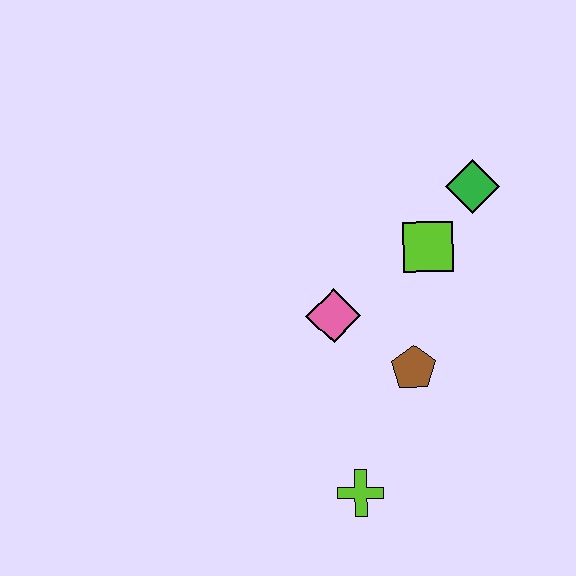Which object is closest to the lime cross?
The brown pentagon is closest to the lime cross.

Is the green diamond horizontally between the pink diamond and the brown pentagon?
No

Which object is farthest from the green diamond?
The lime cross is farthest from the green diamond.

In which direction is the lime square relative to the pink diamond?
The lime square is to the right of the pink diamond.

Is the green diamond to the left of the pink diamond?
No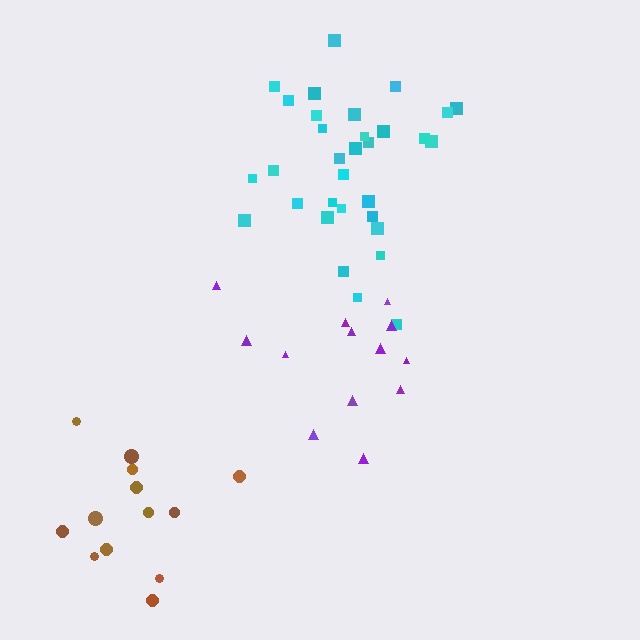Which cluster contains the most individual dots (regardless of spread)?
Cyan (32).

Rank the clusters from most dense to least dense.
cyan, brown, purple.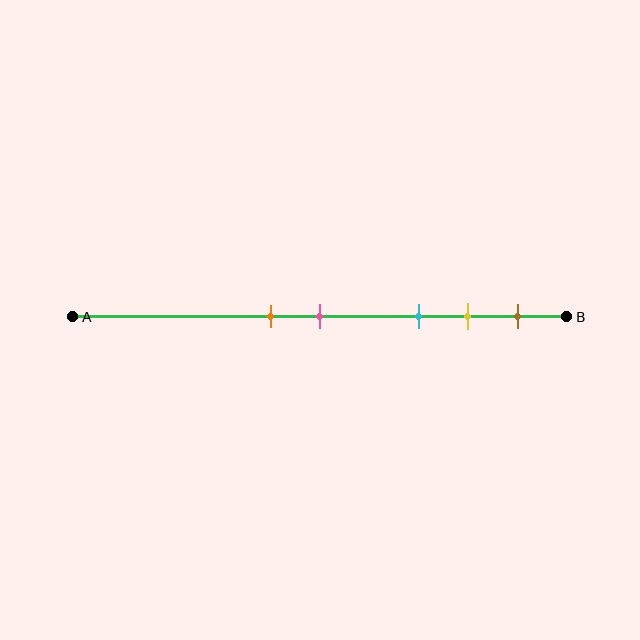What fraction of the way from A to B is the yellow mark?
The yellow mark is approximately 80% (0.8) of the way from A to B.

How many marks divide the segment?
There are 5 marks dividing the segment.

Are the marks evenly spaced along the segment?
No, the marks are not evenly spaced.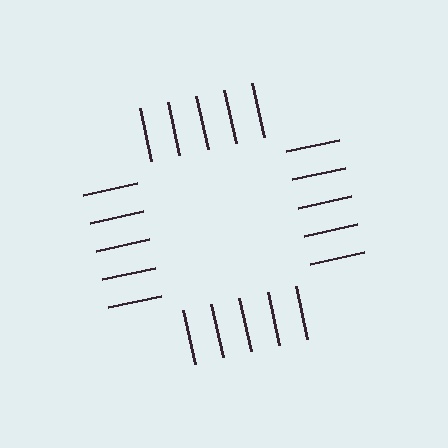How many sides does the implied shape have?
4 sides — the line-ends trace a square.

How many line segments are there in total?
20 — 5 along each of the 4 edges.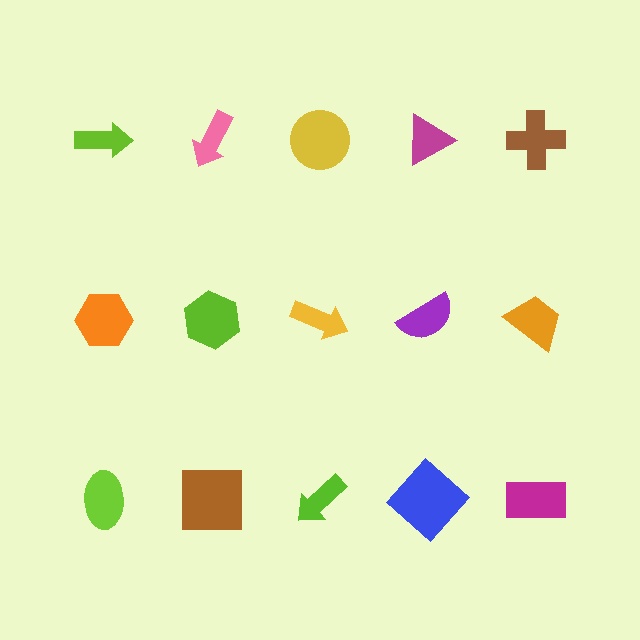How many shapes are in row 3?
5 shapes.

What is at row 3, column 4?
A blue diamond.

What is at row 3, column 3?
A lime arrow.